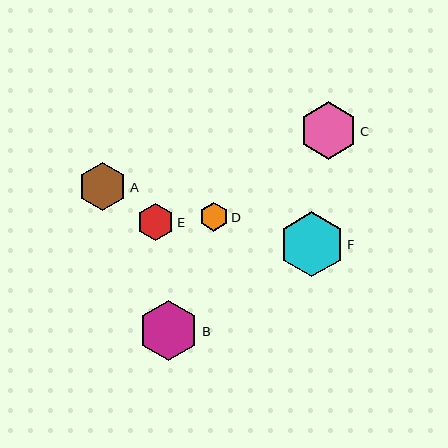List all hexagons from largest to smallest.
From largest to smallest: F, B, C, A, E, D.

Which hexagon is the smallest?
Hexagon D is the smallest with a size of approximately 29 pixels.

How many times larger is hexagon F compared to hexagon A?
Hexagon F is approximately 1.3 times the size of hexagon A.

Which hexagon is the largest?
Hexagon F is the largest with a size of approximately 65 pixels.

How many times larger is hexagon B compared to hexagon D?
Hexagon B is approximately 2.1 times the size of hexagon D.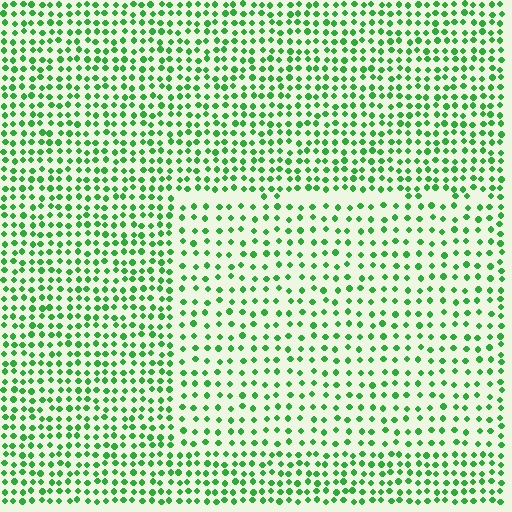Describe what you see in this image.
The image contains small green elements arranged at two different densities. A rectangle-shaped region is visible where the elements are less densely packed than the surrounding area.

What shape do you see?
I see a rectangle.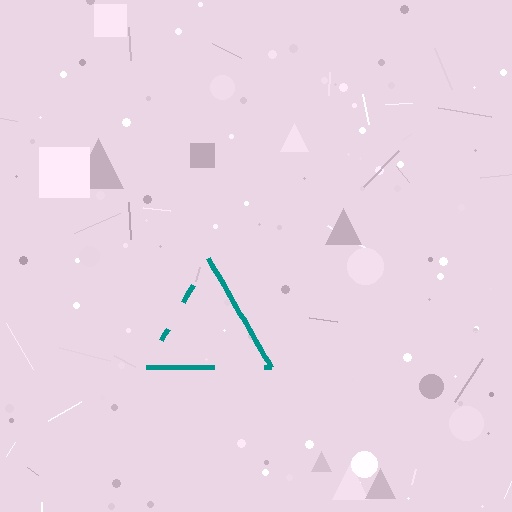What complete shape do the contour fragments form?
The contour fragments form a triangle.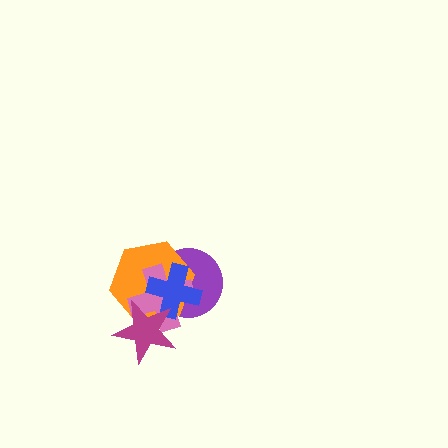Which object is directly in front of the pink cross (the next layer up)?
The blue cross is directly in front of the pink cross.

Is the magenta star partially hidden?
No, no other shape covers it.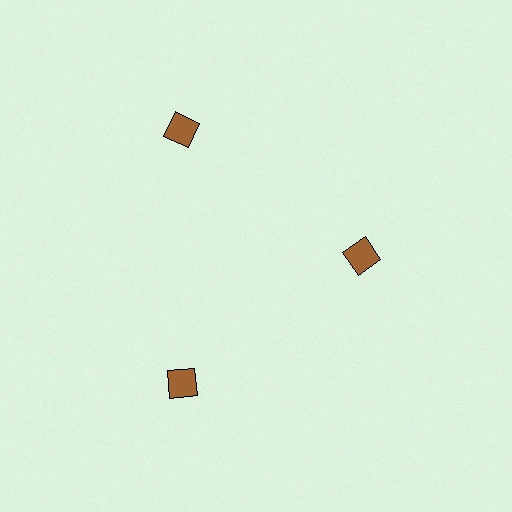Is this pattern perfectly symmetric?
No. The 3 brown squares are arranged in a ring, but one element near the 3 o'clock position is pulled inward toward the center, breaking the 3-fold rotational symmetry.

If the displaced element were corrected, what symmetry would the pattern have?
It would have 3-fold rotational symmetry — the pattern would map onto itself every 120 degrees.